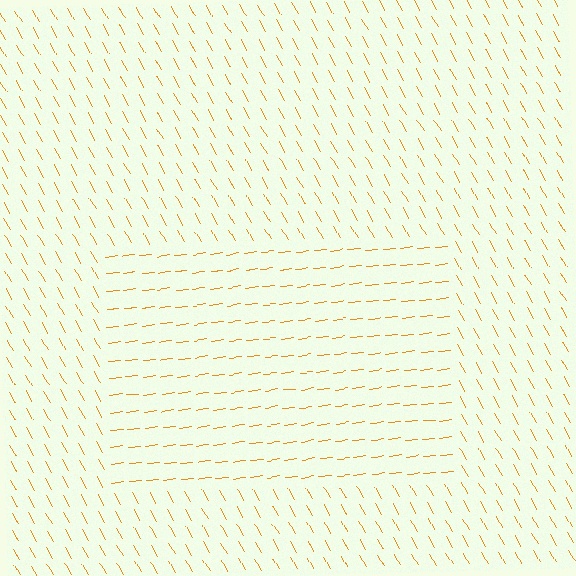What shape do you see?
I see a rectangle.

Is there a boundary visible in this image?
Yes, there is a texture boundary formed by a change in line orientation.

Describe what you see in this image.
The image is filled with small orange line segments. A rectangle region in the image has lines oriented differently from the surrounding lines, creating a visible texture boundary.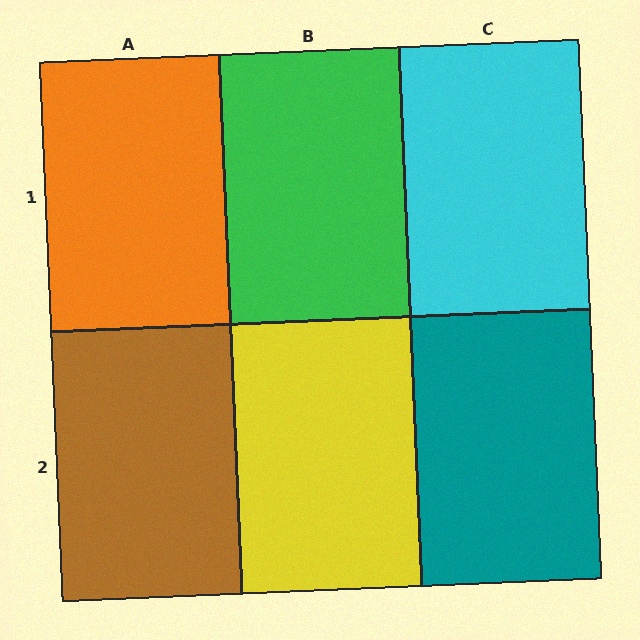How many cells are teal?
1 cell is teal.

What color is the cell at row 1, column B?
Green.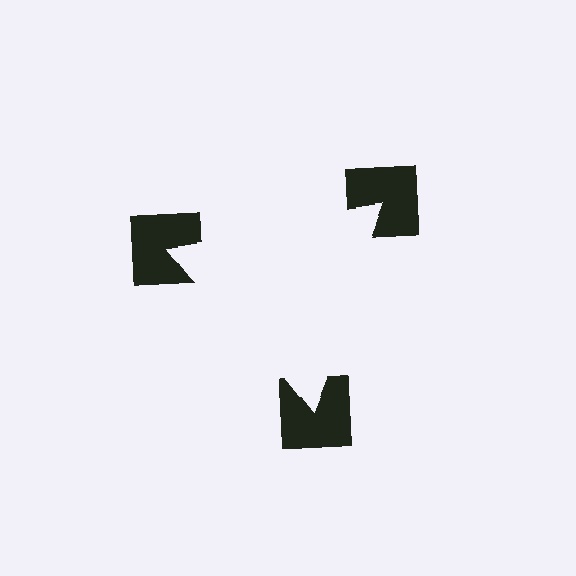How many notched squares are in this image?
There are 3 — one at each vertex of the illusory triangle.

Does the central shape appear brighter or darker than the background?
It typically appears slightly brighter than the background, even though no actual brightness change is drawn.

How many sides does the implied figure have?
3 sides.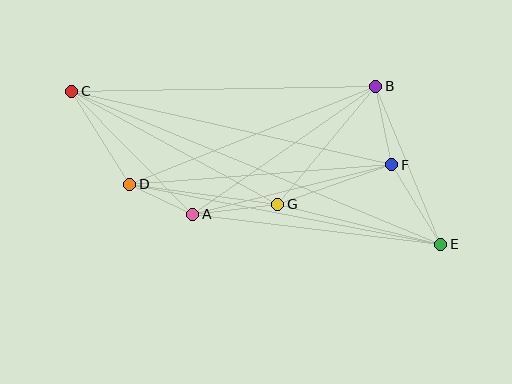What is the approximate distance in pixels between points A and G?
The distance between A and G is approximately 85 pixels.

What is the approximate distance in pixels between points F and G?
The distance between F and G is approximately 121 pixels.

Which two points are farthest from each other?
Points C and E are farthest from each other.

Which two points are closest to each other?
Points A and D are closest to each other.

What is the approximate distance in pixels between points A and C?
The distance between A and C is approximately 173 pixels.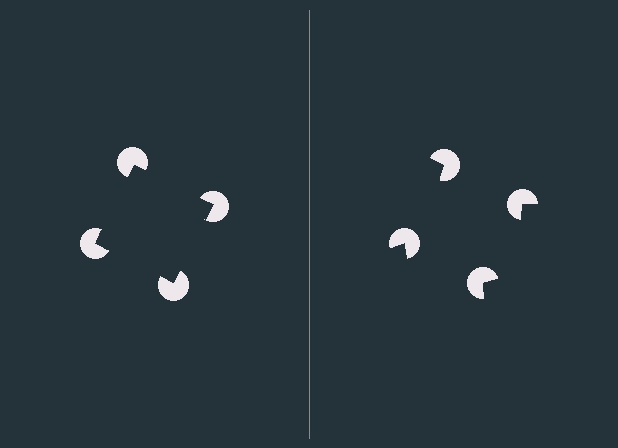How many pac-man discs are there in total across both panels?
8 — 4 on each side.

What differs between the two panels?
The pac-man discs are positioned identically on both sides; only the wedge orientations differ. On the left they align to a square; on the right they are misaligned.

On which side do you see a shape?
An illusory square appears on the left side. On the right side the wedge cuts are rotated, so no coherent shape forms.